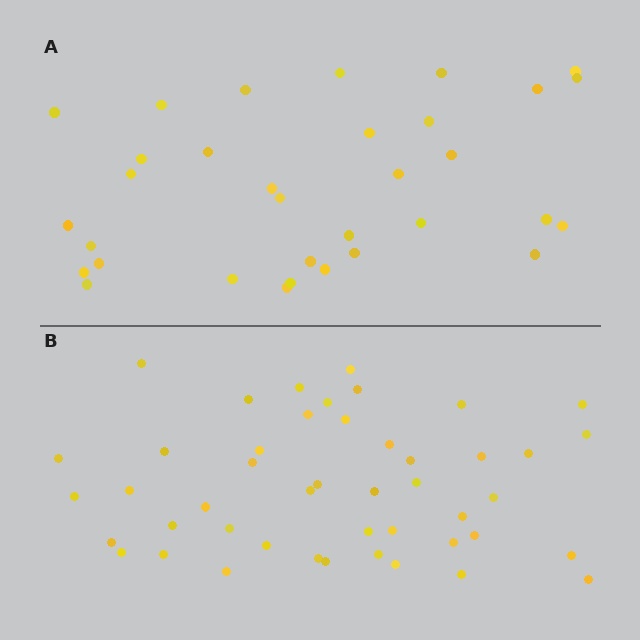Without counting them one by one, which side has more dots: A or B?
Region B (the bottom region) has more dots.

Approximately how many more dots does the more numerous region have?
Region B has approximately 15 more dots than region A.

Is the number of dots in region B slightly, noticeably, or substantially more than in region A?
Region B has noticeably more, but not dramatically so. The ratio is roughly 1.4 to 1.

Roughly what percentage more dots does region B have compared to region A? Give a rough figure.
About 40% more.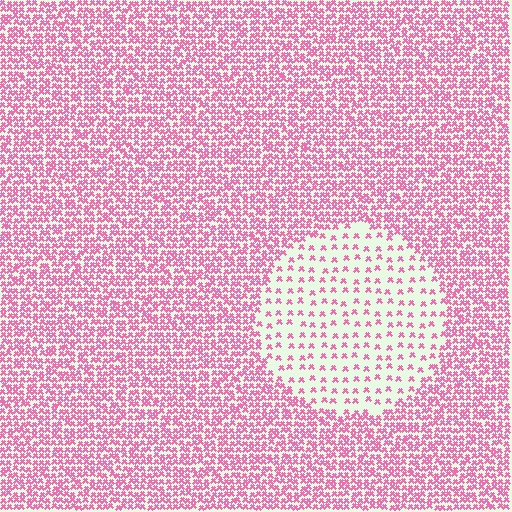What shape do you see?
I see a circle.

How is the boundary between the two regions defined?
The boundary is defined by a change in element density (approximately 3.0x ratio). All elements are the same color, size, and shape.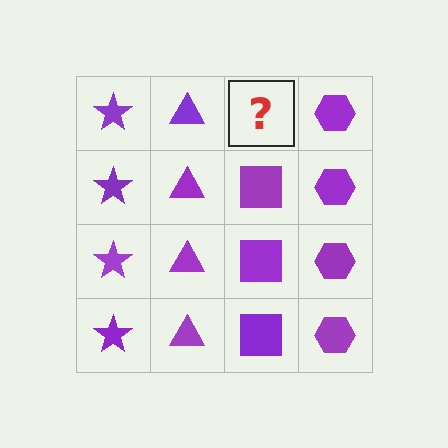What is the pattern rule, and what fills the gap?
The rule is that each column has a consistent shape. The gap should be filled with a purple square.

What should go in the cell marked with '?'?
The missing cell should contain a purple square.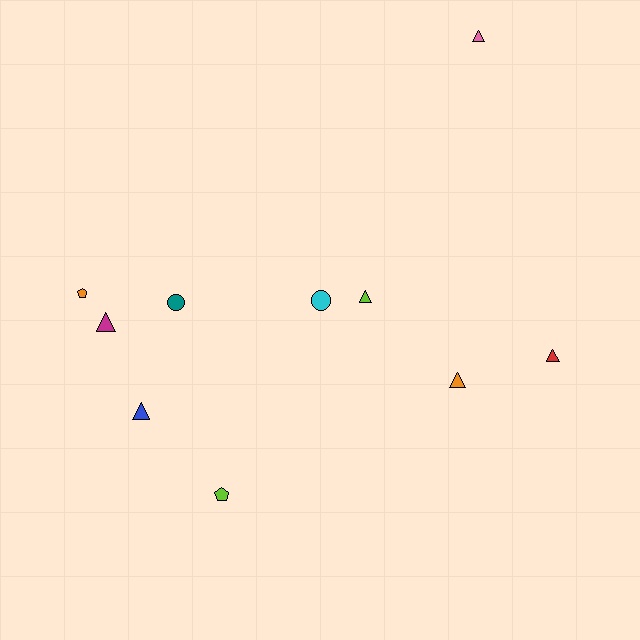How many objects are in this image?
There are 10 objects.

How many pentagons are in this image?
There are 2 pentagons.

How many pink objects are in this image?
There is 1 pink object.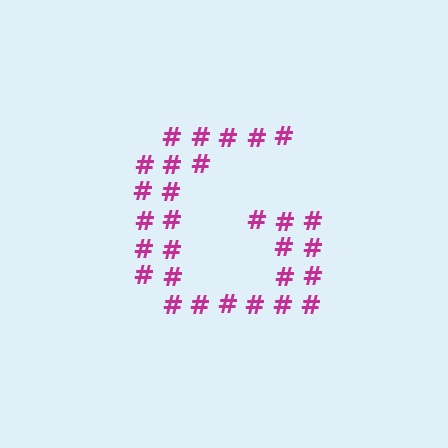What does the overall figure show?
The overall figure shows the letter G.